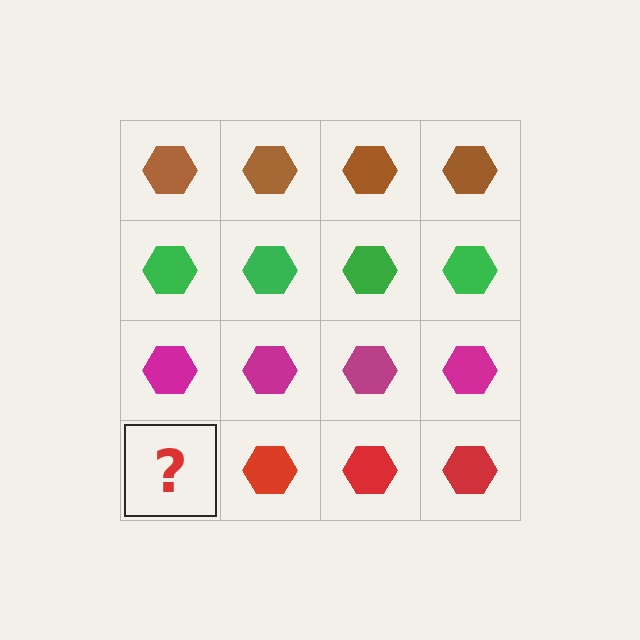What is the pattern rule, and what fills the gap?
The rule is that each row has a consistent color. The gap should be filled with a red hexagon.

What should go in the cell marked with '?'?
The missing cell should contain a red hexagon.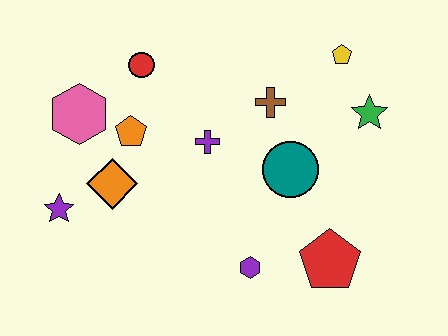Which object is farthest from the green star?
The purple star is farthest from the green star.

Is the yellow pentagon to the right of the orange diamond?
Yes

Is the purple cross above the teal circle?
Yes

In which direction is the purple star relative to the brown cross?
The purple star is to the left of the brown cross.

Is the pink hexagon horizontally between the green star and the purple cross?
No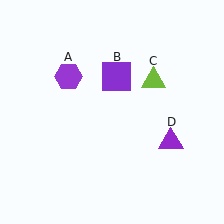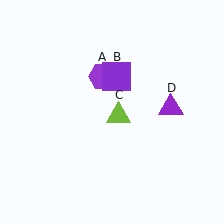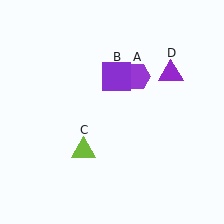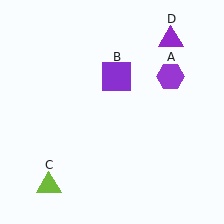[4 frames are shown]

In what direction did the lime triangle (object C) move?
The lime triangle (object C) moved down and to the left.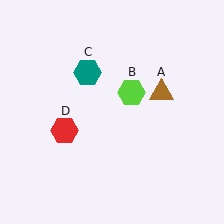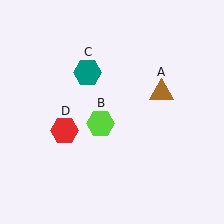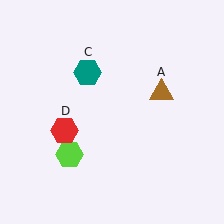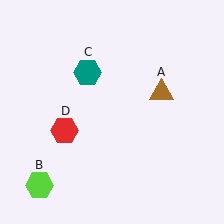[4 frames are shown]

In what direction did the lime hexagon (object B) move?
The lime hexagon (object B) moved down and to the left.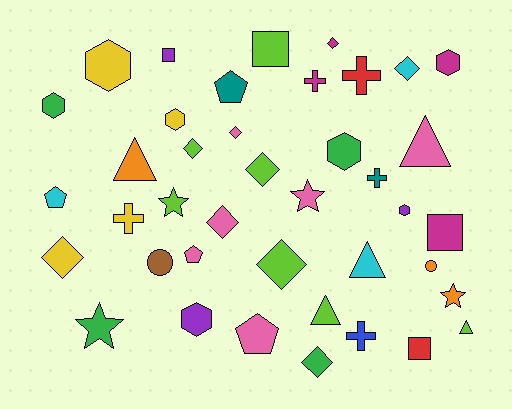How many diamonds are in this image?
There are 9 diamonds.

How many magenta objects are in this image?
There are 4 magenta objects.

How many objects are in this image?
There are 40 objects.